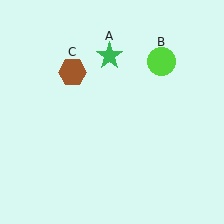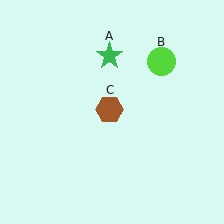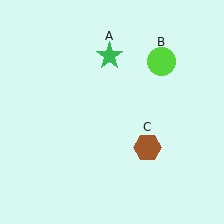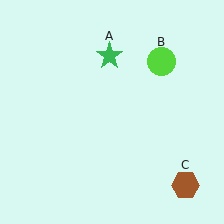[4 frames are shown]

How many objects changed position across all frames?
1 object changed position: brown hexagon (object C).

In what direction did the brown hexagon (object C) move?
The brown hexagon (object C) moved down and to the right.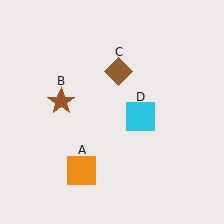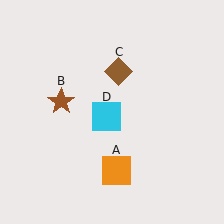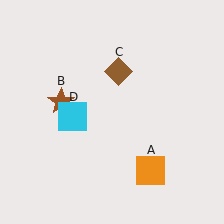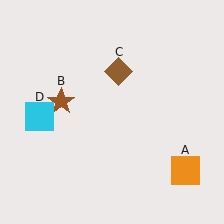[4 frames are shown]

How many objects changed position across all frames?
2 objects changed position: orange square (object A), cyan square (object D).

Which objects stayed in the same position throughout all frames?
Brown star (object B) and brown diamond (object C) remained stationary.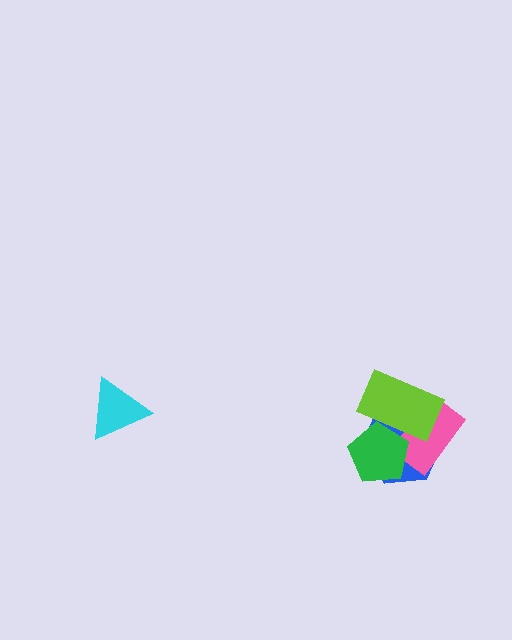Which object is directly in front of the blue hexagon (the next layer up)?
The pink rectangle is directly in front of the blue hexagon.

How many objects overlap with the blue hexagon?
3 objects overlap with the blue hexagon.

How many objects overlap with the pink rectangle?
3 objects overlap with the pink rectangle.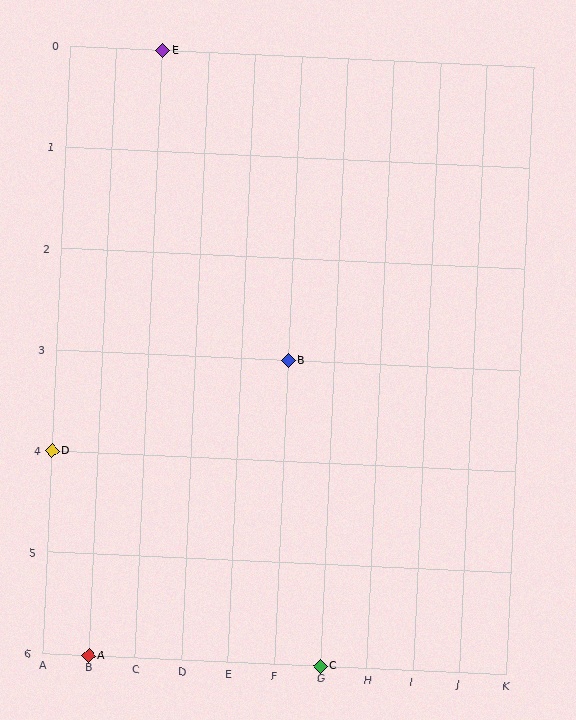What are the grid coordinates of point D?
Point D is at grid coordinates (A, 4).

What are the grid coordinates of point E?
Point E is at grid coordinates (C, 0).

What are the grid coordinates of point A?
Point A is at grid coordinates (B, 6).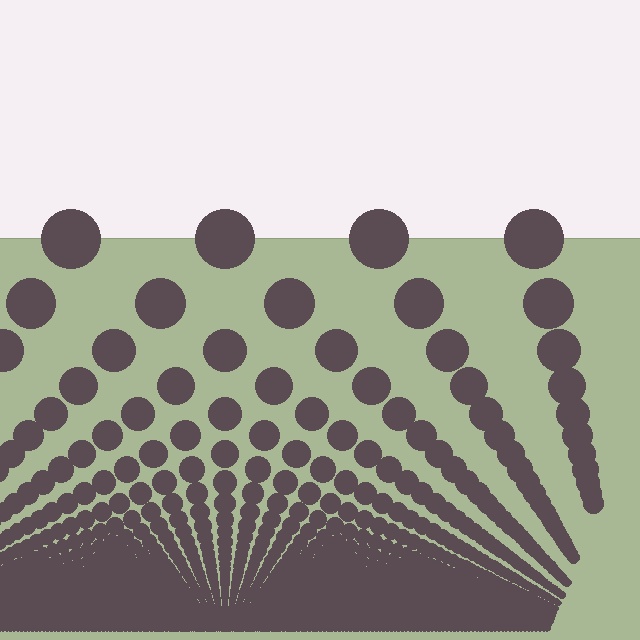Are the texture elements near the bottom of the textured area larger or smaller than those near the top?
Smaller. The gradient is inverted — elements near the bottom are smaller and denser.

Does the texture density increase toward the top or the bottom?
Density increases toward the bottom.